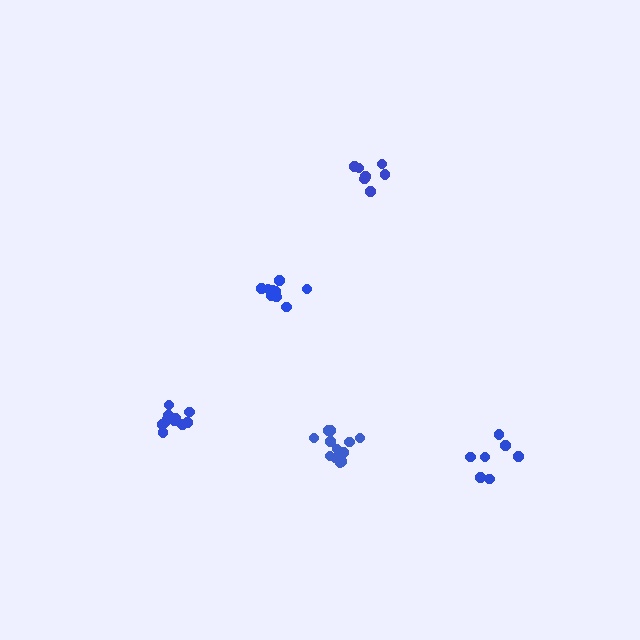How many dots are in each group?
Group 1: 7 dots, Group 2: 7 dots, Group 3: 12 dots, Group 4: 9 dots, Group 5: 13 dots (48 total).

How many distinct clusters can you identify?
There are 5 distinct clusters.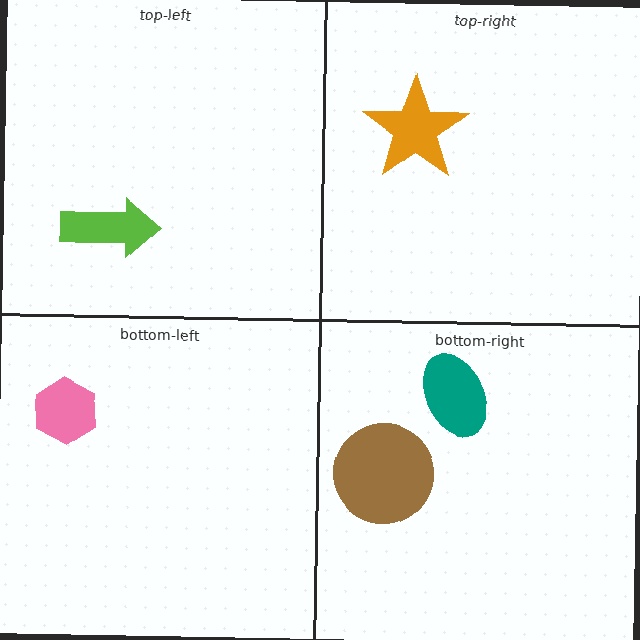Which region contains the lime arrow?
The top-left region.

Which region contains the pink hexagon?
The bottom-left region.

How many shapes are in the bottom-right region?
2.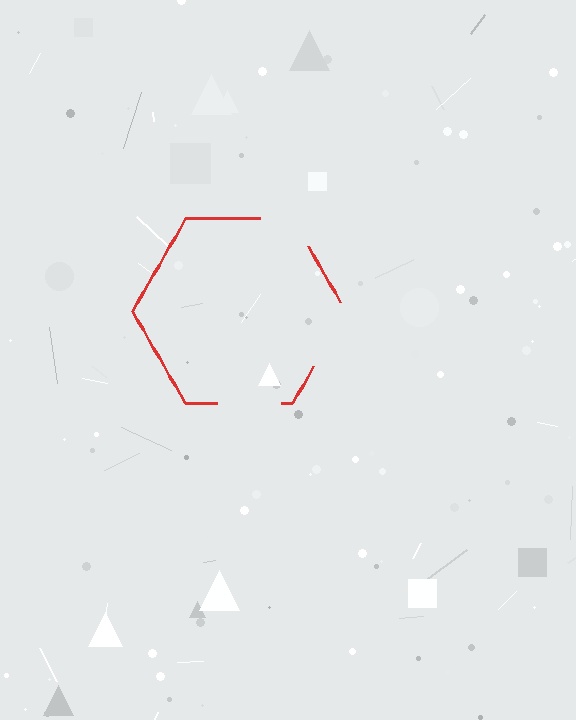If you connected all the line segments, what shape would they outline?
They would outline a hexagon.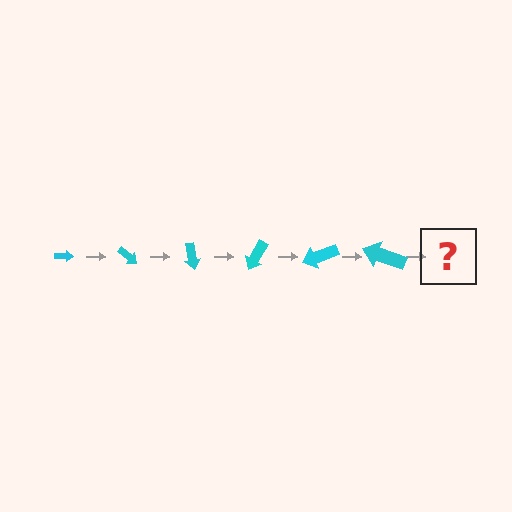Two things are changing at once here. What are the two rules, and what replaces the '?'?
The two rules are that the arrow grows larger each step and it rotates 40 degrees each step. The '?' should be an arrow, larger than the previous one and rotated 240 degrees from the start.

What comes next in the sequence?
The next element should be an arrow, larger than the previous one and rotated 240 degrees from the start.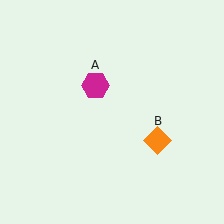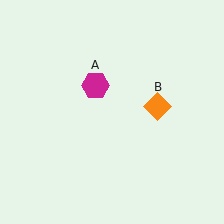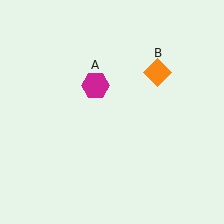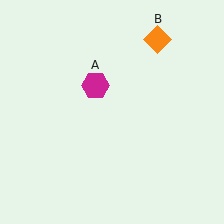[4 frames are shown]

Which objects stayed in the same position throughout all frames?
Magenta hexagon (object A) remained stationary.